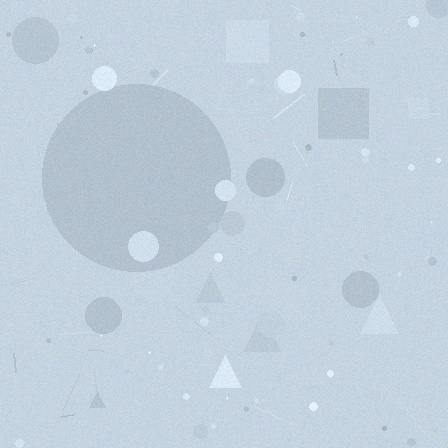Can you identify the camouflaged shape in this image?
The camouflaged shape is a circle.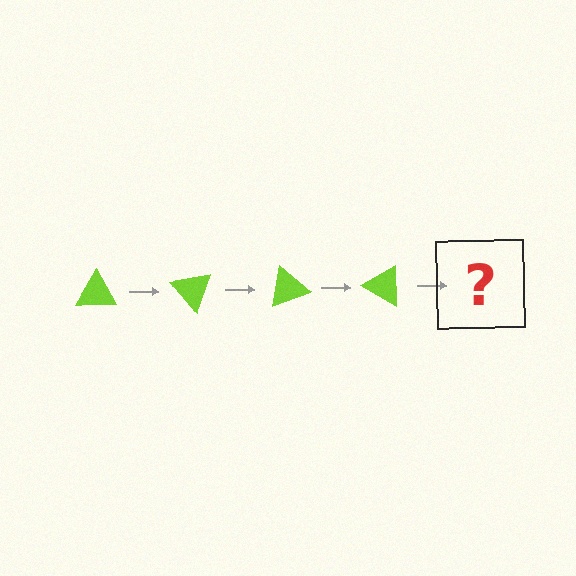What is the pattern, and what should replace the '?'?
The pattern is that the triangle rotates 50 degrees each step. The '?' should be a lime triangle rotated 200 degrees.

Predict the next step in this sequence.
The next step is a lime triangle rotated 200 degrees.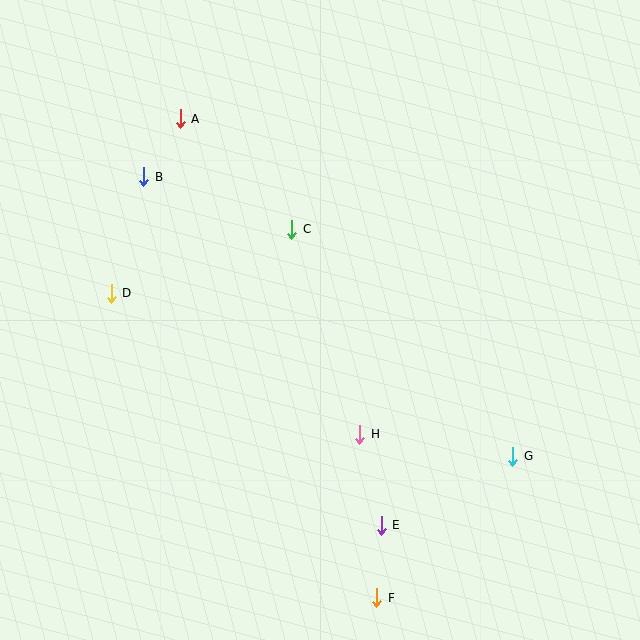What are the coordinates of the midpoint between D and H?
The midpoint between D and H is at (236, 364).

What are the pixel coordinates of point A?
Point A is at (180, 119).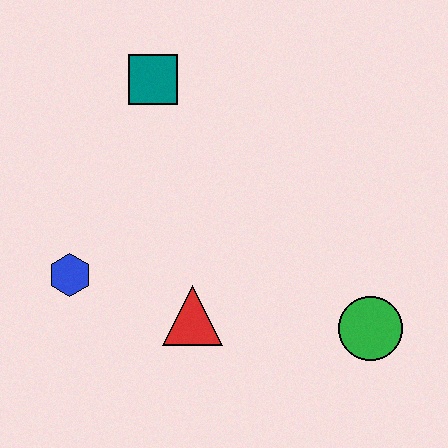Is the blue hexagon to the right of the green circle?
No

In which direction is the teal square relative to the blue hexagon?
The teal square is above the blue hexagon.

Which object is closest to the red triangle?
The blue hexagon is closest to the red triangle.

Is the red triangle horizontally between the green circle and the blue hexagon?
Yes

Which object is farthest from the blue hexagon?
The green circle is farthest from the blue hexagon.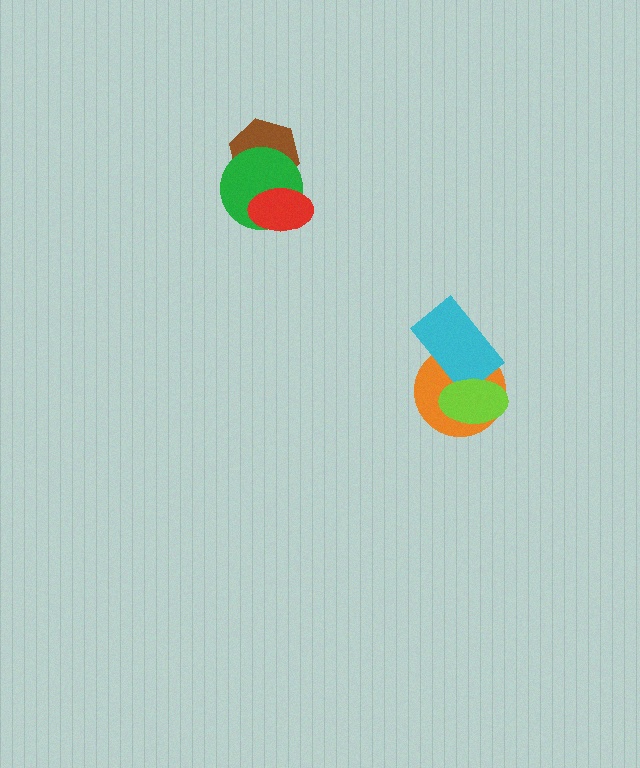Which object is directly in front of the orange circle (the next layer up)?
The cyan rectangle is directly in front of the orange circle.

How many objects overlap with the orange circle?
2 objects overlap with the orange circle.